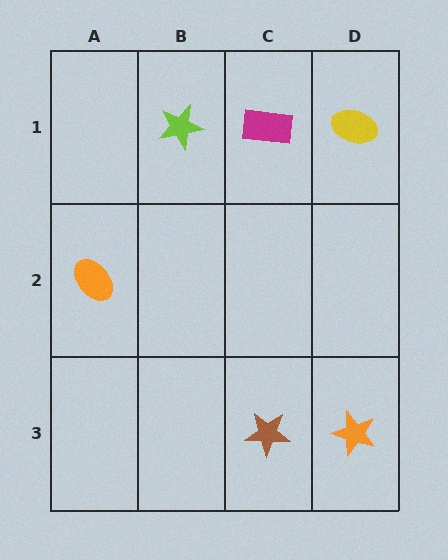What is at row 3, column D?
An orange star.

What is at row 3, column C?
A brown star.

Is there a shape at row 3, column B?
No, that cell is empty.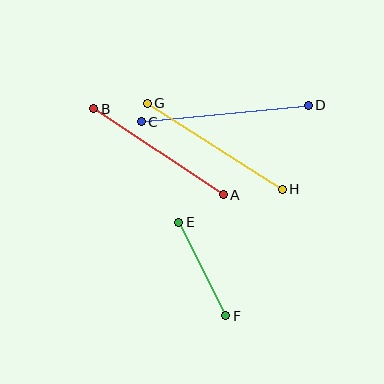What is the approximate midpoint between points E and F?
The midpoint is at approximately (202, 269) pixels.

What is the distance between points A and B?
The distance is approximately 156 pixels.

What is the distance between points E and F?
The distance is approximately 104 pixels.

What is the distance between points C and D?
The distance is approximately 167 pixels.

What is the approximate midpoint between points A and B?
The midpoint is at approximately (158, 152) pixels.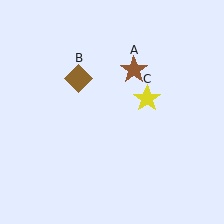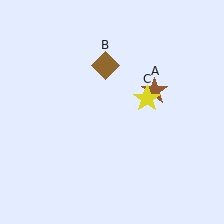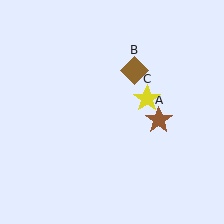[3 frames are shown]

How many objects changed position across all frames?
2 objects changed position: brown star (object A), brown diamond (object B).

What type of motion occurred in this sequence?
The brown star (object A), brown diamond (object B) rotated clockwise around the center of the scene.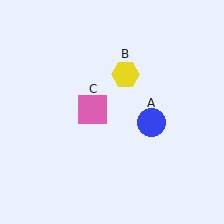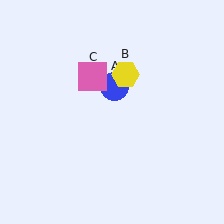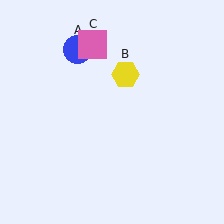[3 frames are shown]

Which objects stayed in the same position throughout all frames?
Yellow hexagon (object B) remained stationary.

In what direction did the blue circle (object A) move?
The blue circle (object A) moved up and to the left.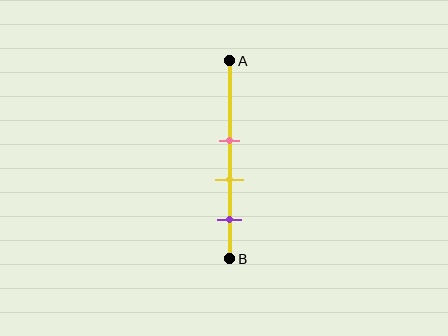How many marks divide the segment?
There are 3 marks dividing the segment.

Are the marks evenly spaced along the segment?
Yes, the marks are approximately evenly spaced.